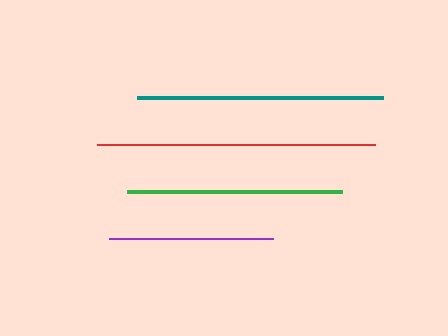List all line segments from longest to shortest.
From longest to shortest: red, teal, green, purple.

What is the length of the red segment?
The red segment is approximately 278 pixels long.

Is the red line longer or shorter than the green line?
The red line is longer than the green line.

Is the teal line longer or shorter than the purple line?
The teal line is longer than the purple line.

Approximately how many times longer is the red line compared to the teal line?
The red line is approximately 1.1 times the length of the teal line.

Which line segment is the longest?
The red line is the longest at approximately 278 pixels.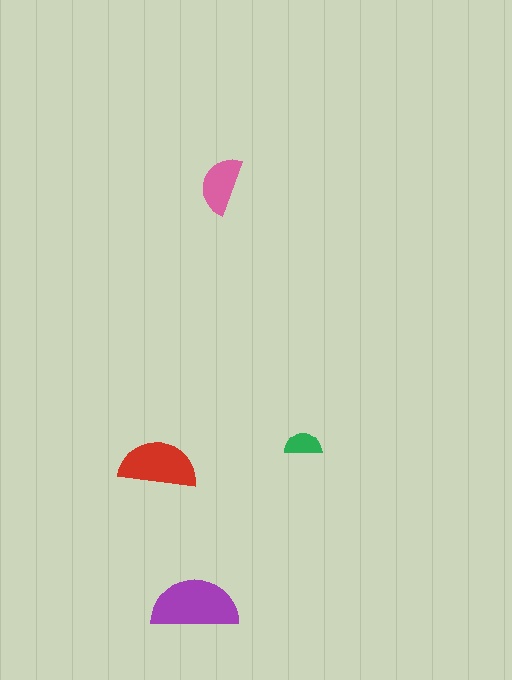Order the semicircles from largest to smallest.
the purple one, the red one, the pink one, the green one.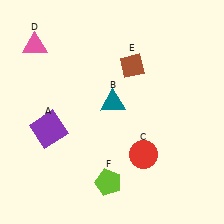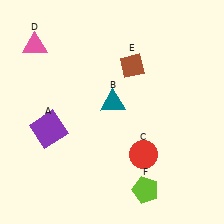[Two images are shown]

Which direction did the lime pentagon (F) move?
The lime pentagon (F) moved right.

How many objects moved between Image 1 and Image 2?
1 object moved between the two images.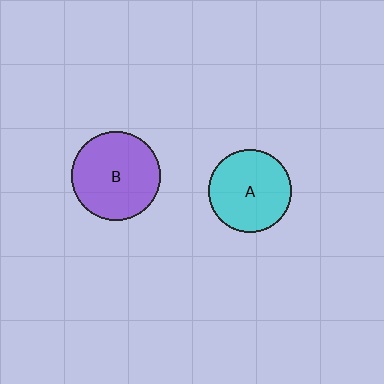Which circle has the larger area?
Circle B (purple).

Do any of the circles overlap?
No, none of the circles overlap.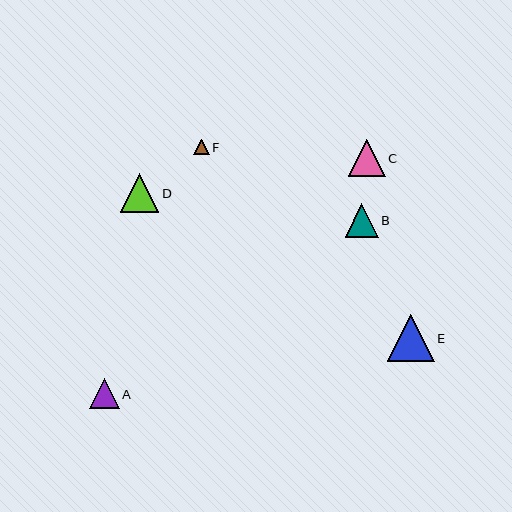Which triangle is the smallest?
Triangle F is the smallest with a size of approximately 16 pixels.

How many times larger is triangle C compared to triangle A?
Triangle C is approximately 1.2 times the size of triangle A.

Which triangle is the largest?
Triangle E is the largest with a size of approximately 47 pixels.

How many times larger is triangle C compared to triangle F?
Triangle C is approximately 2.4 times the size of triangle F.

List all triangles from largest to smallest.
From largest to smallest: E, D, C, B, A, F.